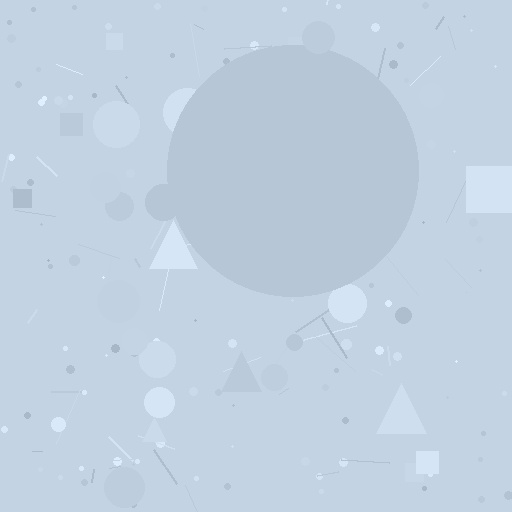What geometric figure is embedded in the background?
A circle is embedded in the background.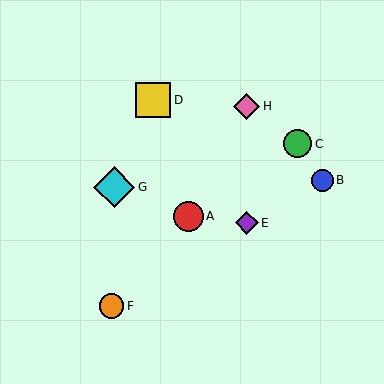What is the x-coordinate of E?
Object E is at x≈247.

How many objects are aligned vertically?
2 objects (E, H) are aligned vertically.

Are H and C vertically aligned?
No, H is at x≈247 and C is at x≈297.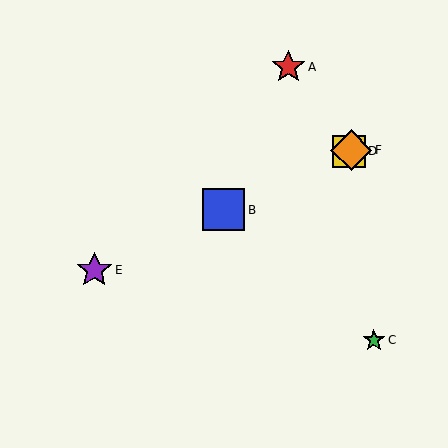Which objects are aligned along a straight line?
Objects B, D, E, F are aligned along a straight line.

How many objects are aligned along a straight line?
4 objects (B, D, E, F) are aligned along a straight line.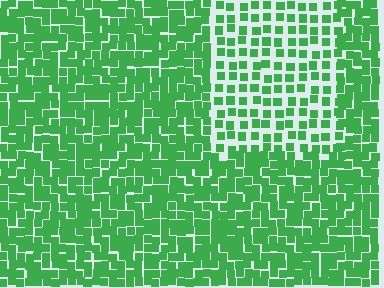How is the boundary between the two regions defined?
The boundary is defined by a change in element density (approximately 2.0x ratio). All elements are the same color, size, and shape.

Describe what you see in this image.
The image contains small green elements arranged at two different densities. A rectangle-shaped region is visible where the elements are less densely packed than the surrounding area.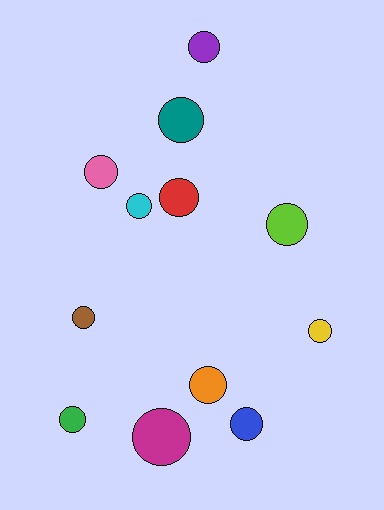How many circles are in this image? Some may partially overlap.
There are 12 circles.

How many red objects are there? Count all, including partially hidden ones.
There is 1 red object.